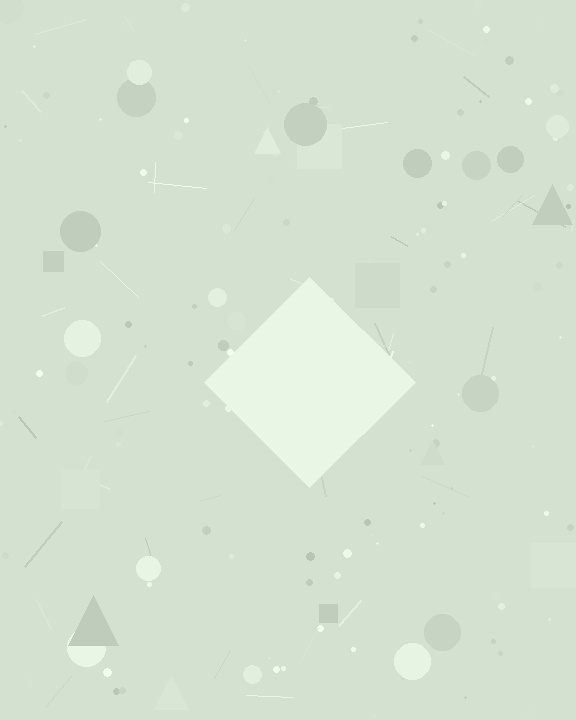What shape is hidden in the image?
A diamond is hidden in the image.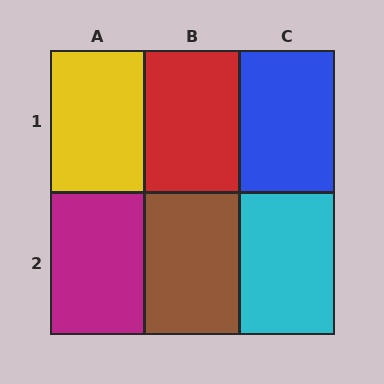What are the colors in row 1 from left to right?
Yellow, red, blue.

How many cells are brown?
1 cell is brown.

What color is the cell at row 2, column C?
Cyan.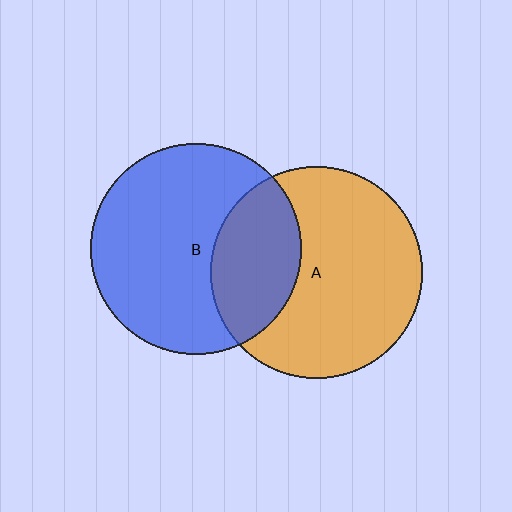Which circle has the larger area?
Circle A (orange).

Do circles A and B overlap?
Yes.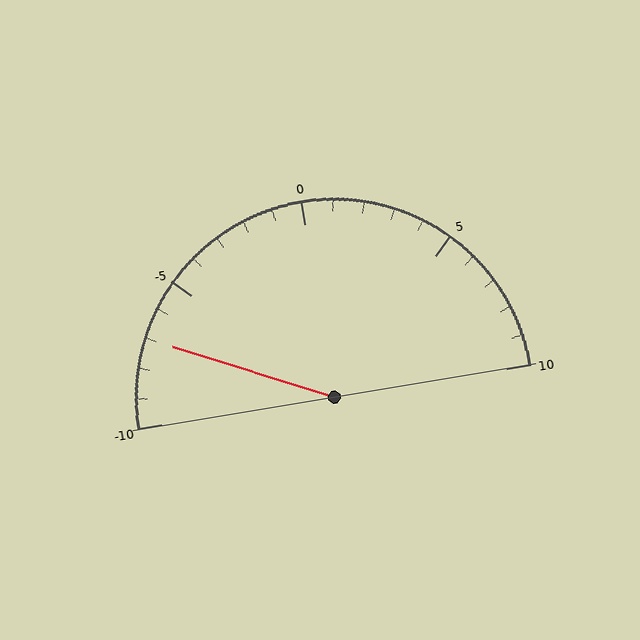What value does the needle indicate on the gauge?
The needle indicates approximately -7.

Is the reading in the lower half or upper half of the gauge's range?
The reading is in the lower half of the range (-10 to 10).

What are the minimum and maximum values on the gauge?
The gauge ranges from -10 to 10.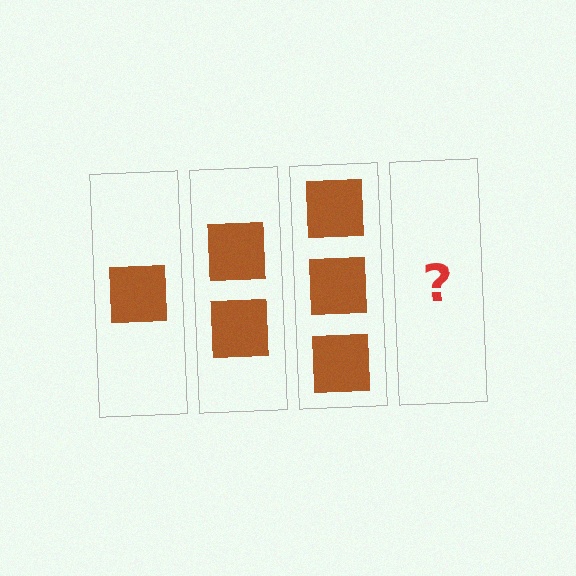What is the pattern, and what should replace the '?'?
The pattern is that each step adds one more square. The '?' should be 4 squares.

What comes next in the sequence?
The next element should be 4 squares.